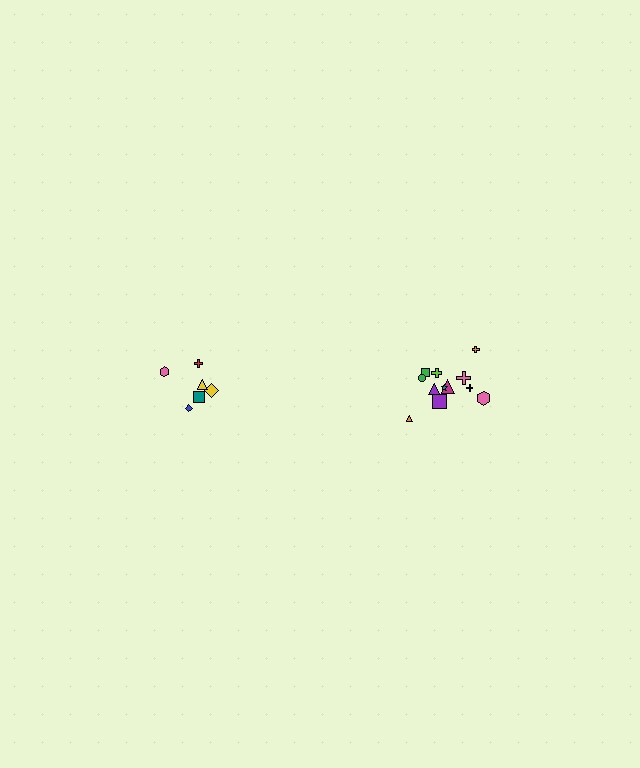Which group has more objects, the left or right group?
The right group.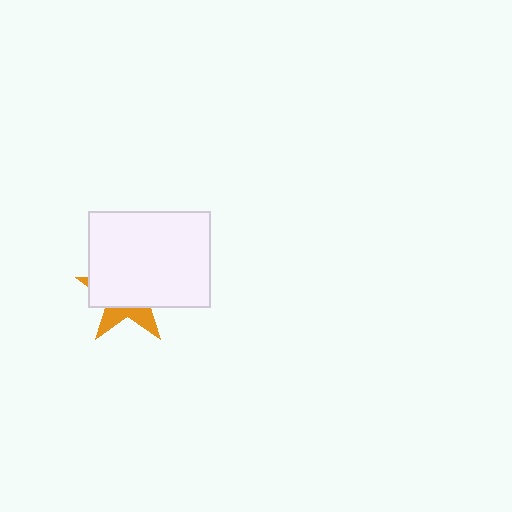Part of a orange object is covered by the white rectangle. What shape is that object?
It is a star.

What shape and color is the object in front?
The object in front is a white rectangle.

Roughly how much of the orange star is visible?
A small part of it is visible (roughly 31%).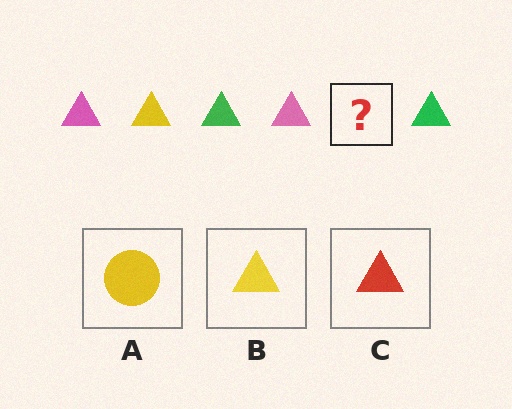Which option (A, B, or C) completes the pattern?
B.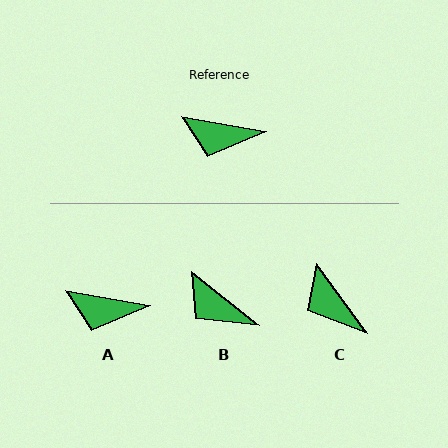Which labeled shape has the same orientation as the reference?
A.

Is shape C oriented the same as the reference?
No, it is off by about 44 degrees.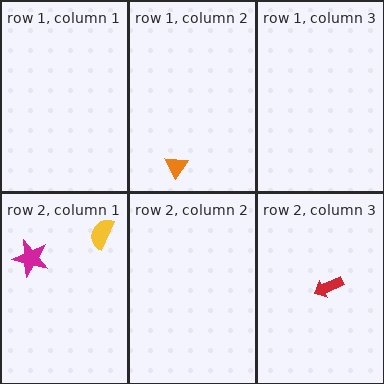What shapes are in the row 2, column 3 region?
The red arrow.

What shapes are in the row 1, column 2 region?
The orange triangle.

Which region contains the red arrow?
The row 2, column 3 region.